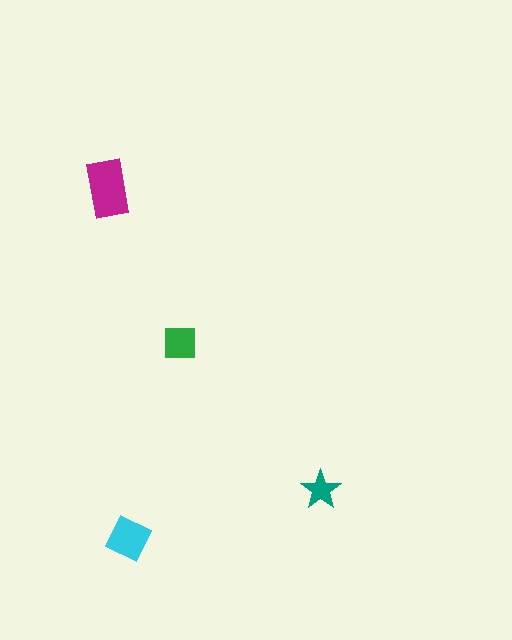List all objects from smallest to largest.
The teal star, the green square, the cyan diamond, the magenta rectangle.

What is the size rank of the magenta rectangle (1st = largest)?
1st.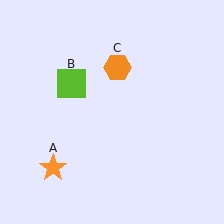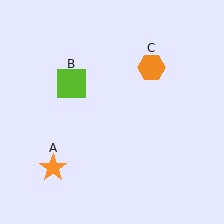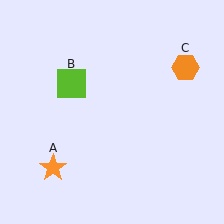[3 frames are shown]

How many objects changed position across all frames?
1 object changed position: orange hexagon (object C).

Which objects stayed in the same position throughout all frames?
Orange star (object A) and lime square (object B) remained stationary.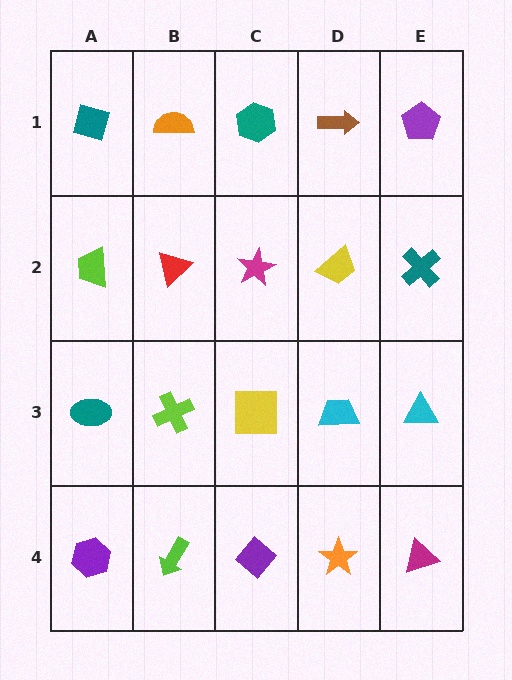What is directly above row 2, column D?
A brown arrow.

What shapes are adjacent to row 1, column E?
A teal cross (row 2, column E), a brown arrow (row 1, column D).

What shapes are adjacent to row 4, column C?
A yellow square (row 3, column C), a lime arrow (row 4, column B), an orange star (row 4, column D).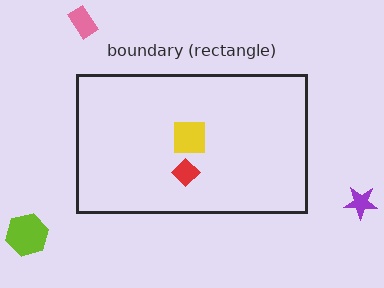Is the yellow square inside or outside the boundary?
Inside.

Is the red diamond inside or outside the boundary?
Inside.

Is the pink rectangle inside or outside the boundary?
Outside.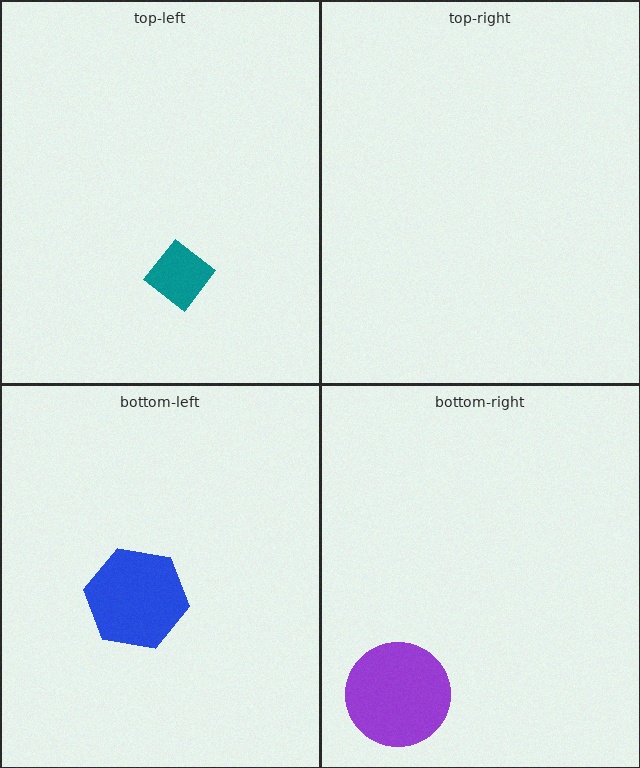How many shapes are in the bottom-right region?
1.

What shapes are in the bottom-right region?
The purple circle.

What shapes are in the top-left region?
The teal diamond.